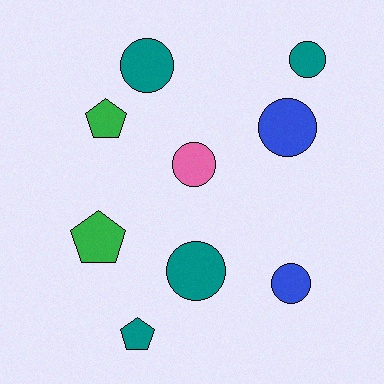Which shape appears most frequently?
Circle, with 6 objects.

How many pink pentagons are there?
There are no pink pentagons.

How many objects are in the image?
There are 9 objects.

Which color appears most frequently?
Teal, with 4 objects.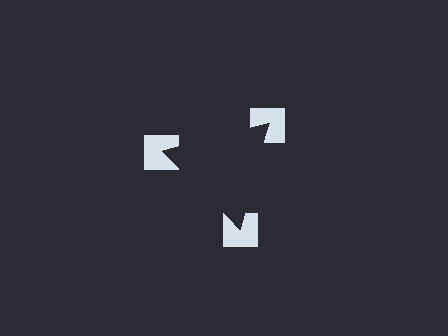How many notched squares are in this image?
There are 3 — one at each vertex of the illusory triangle.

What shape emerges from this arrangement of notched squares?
An illusory triangle — its edges are inferred from the aligned wedge cuts in the notched squares, not physically drawn.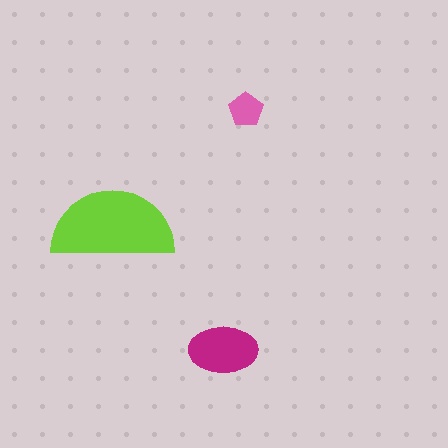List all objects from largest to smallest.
The lime semicircle, the magenta ellipse, the pink pentagon.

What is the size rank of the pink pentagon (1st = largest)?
3rd.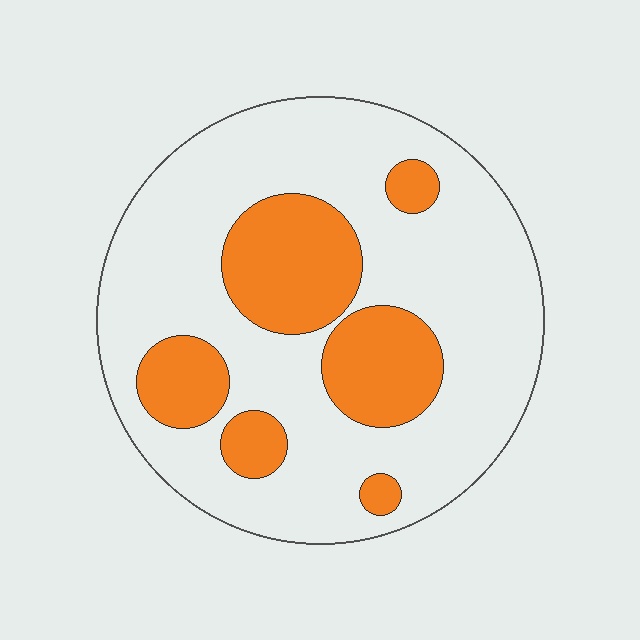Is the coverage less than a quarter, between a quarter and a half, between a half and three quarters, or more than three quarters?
Between a quarter and a half.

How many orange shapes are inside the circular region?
6.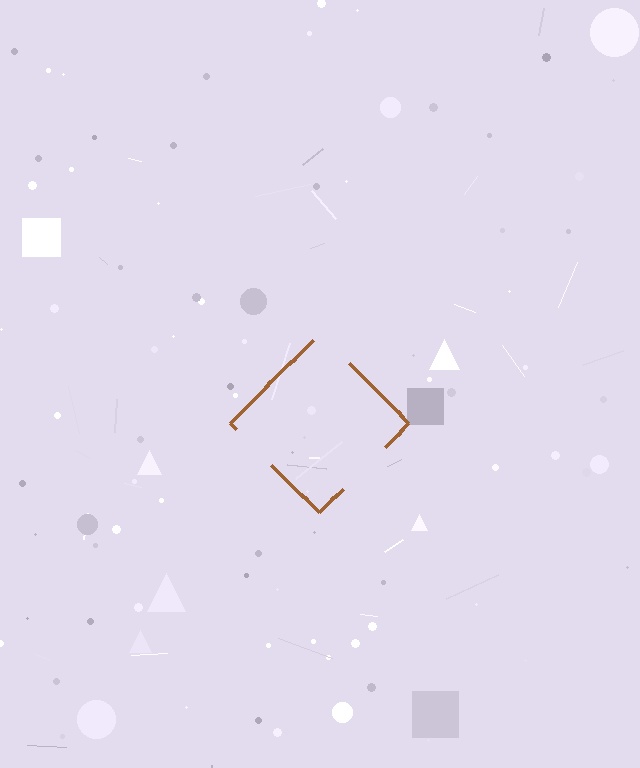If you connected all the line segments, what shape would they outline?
They would outline a diamond.